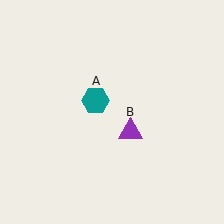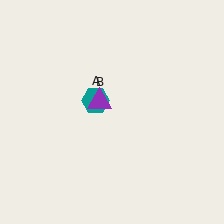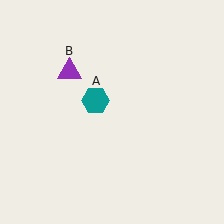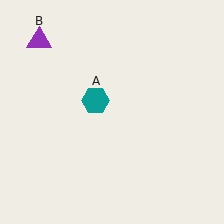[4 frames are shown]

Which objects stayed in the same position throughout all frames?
Teal hexagon (object A) remained stationary.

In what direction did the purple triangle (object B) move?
The purple triangle (object B) moved up and to the left.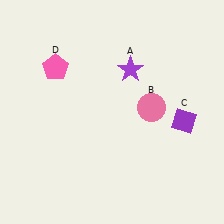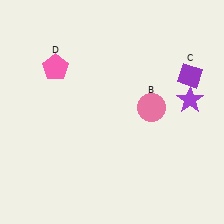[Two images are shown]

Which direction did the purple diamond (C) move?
The purple diamond (C) moved up.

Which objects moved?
The objects that moved are: the purple star (A), the purple diamond (C).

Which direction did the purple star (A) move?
The purple star (A) moved right.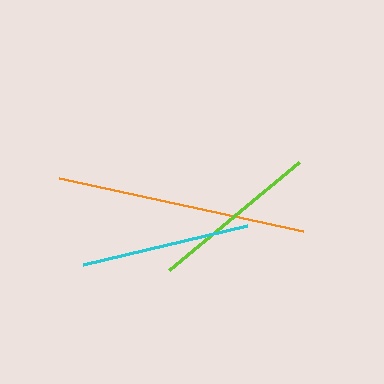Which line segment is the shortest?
The cyan line is the shortest at approximately 169 pixels.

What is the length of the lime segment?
The lime segment is approximately 170 pixels long.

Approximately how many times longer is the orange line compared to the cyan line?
The orange line is approximately 1.5 times the length of the cyan line.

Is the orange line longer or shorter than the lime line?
The orange line is longer than the lime line.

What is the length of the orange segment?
The orange segment is approximately 250 pixels long.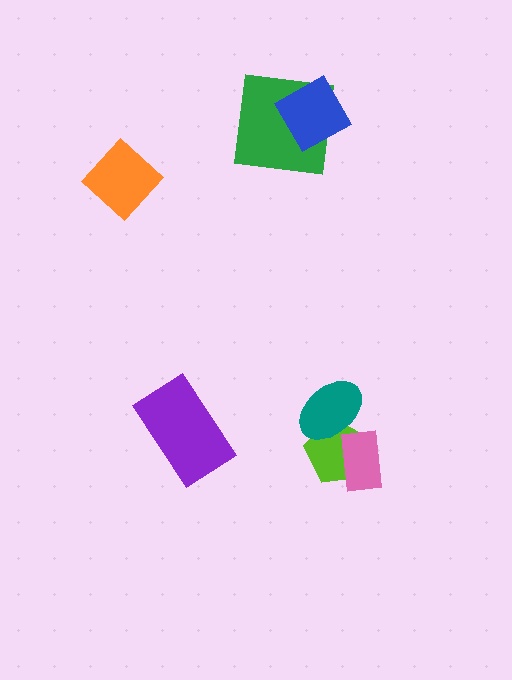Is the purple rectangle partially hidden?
No, no other shape covers it.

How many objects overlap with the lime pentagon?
2 objects overlap with the lime pentagon.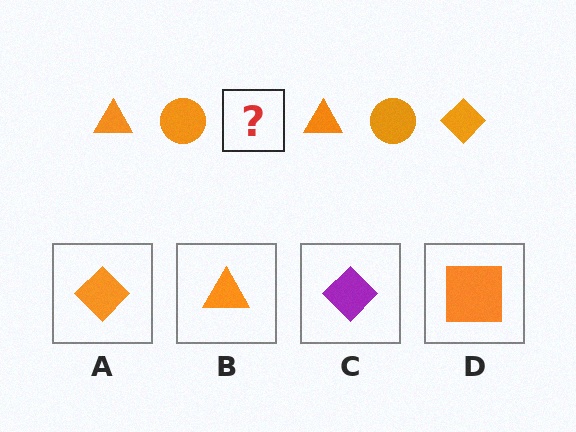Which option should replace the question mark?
Option A.